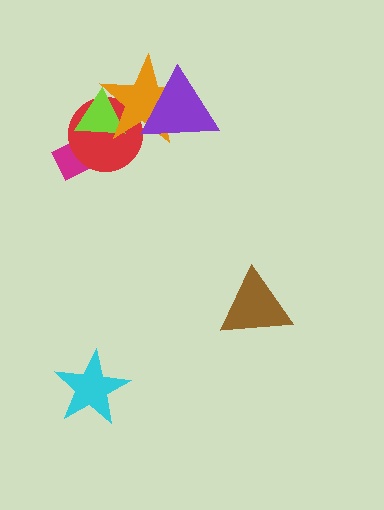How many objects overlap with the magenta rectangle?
2 objects overlap with the magenta rectangle.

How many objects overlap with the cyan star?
0 objects overlap with the cyan star.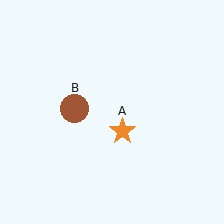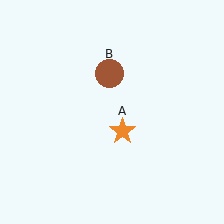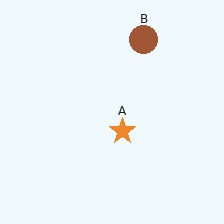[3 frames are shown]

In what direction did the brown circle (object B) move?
The brown circle (object B) moved up and to the right.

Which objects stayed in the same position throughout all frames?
Orange star (object A) remained stationary.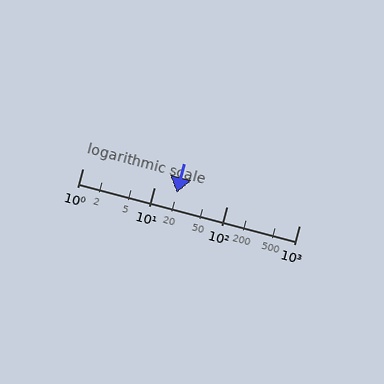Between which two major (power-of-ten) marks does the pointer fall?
The pointer is between 10 and 100.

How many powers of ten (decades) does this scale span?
The scale spans 3 decades, from 1 to 1000.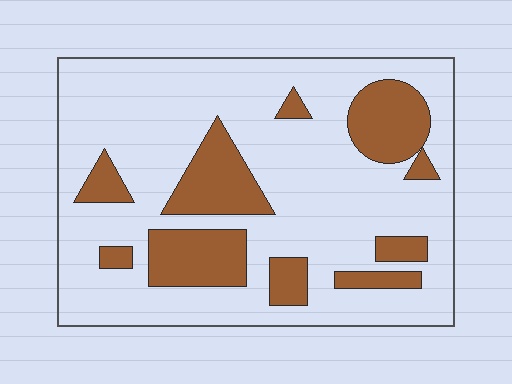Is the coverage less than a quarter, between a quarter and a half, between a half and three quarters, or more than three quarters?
Less than a quarter.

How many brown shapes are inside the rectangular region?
10.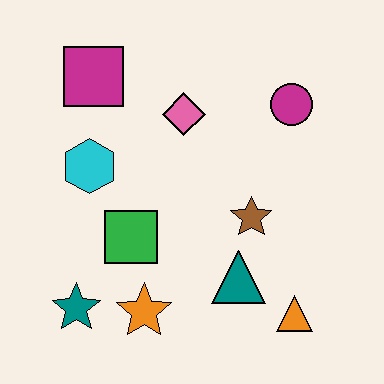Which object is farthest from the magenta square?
The orange triangle is farthest from the magenta square.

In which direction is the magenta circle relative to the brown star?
The magenta circle is above the brown star.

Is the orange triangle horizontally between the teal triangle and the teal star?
No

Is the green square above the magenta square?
No